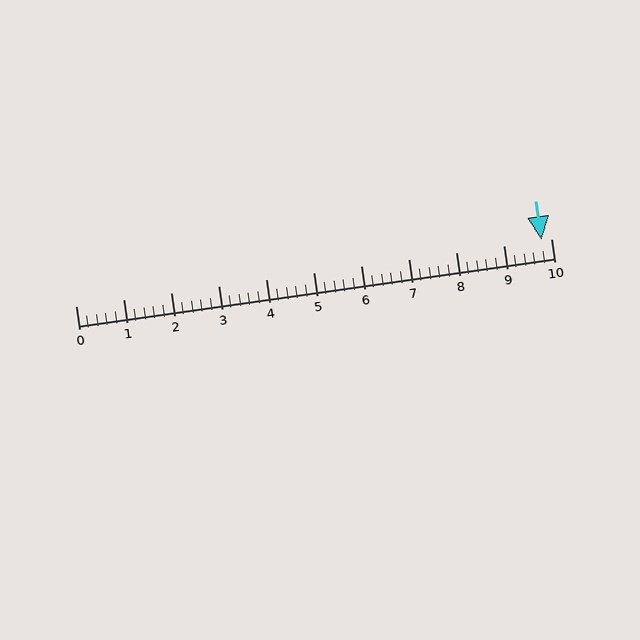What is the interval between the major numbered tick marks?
The major tick marks are spaced 1 units apart.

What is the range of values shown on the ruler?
The ruler shows values from 0 to 10.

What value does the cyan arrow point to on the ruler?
The cyan arrow points to approximately 9.8.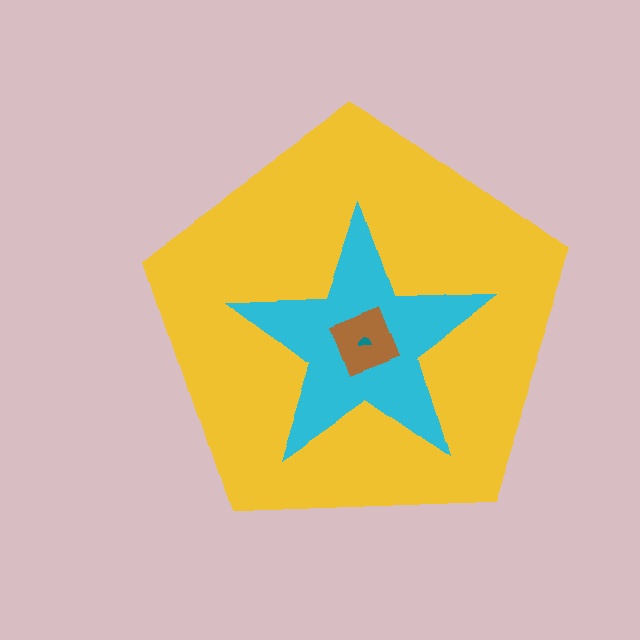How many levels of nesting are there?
4.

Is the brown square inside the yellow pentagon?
Yes.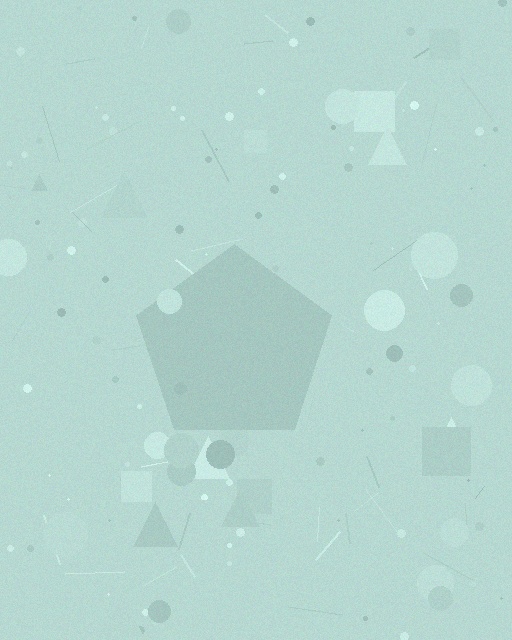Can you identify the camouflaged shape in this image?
The camouflaged shape is a pentagon.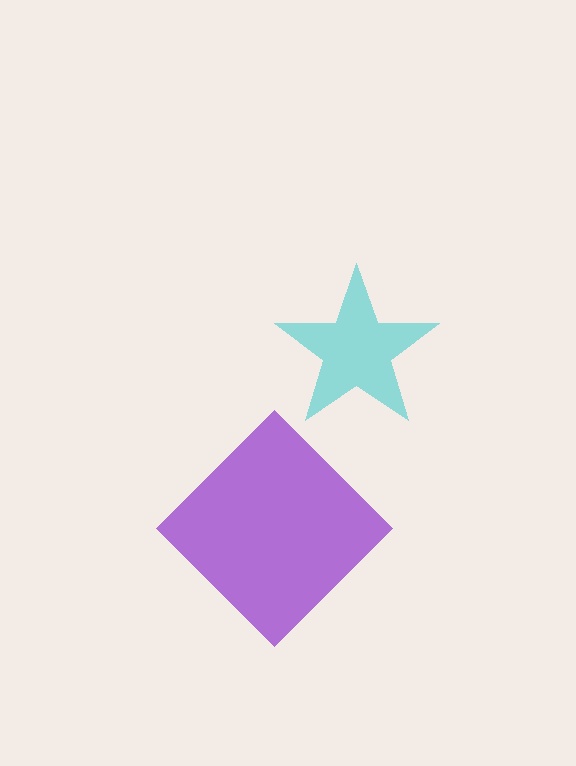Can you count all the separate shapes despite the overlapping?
Yes, there are 2 separate shapes.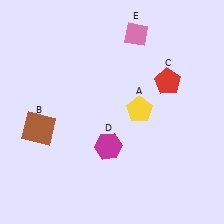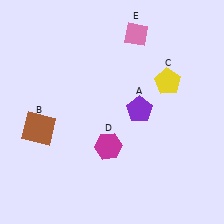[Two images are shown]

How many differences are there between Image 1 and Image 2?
There are 2 differences between the two images.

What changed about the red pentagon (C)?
In Image 1, C is red. In Image 2, it changed to yellow.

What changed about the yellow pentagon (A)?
In Image 1, A is yellow. In Image 2, it changed to purple.